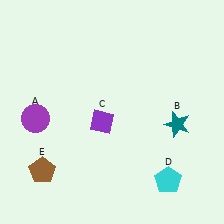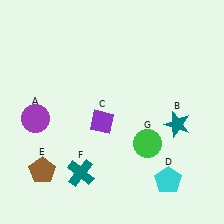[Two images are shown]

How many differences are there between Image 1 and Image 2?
There are 2 differences between the two images.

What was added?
A teal cross (F), a green circle (G) were added in Image 2.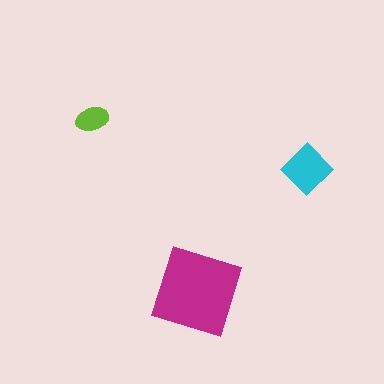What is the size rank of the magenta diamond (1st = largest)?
1st.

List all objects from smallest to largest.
The lime ellipse, the cyan diamond, the magenta diamond.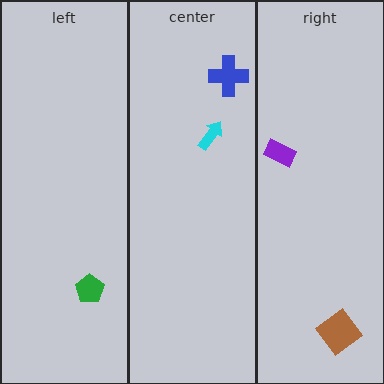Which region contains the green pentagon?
The left region.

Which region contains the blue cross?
The center region.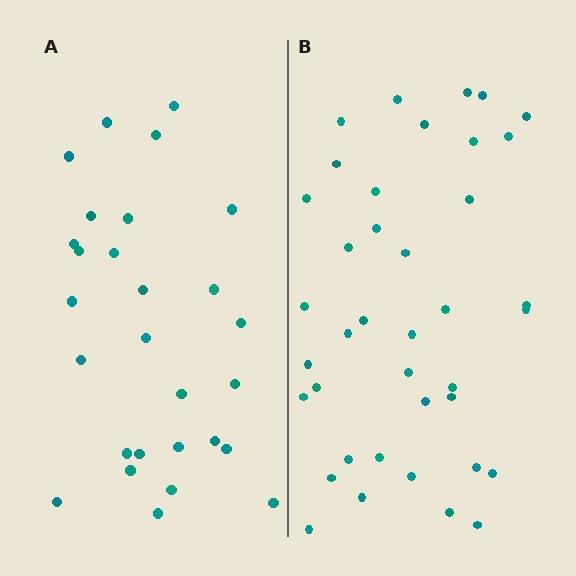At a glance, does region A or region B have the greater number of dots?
Region B (the right region) has more dots.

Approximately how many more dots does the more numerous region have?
Region B has roughly 12 or so more dots than region A.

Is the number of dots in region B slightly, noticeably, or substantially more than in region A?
Region B has noticeably more, but not dramatically so. The ratio is roughly 1.4 to 1.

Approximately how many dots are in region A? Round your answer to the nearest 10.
About 30 dots. (The exact count is 28, which rounds to 30.)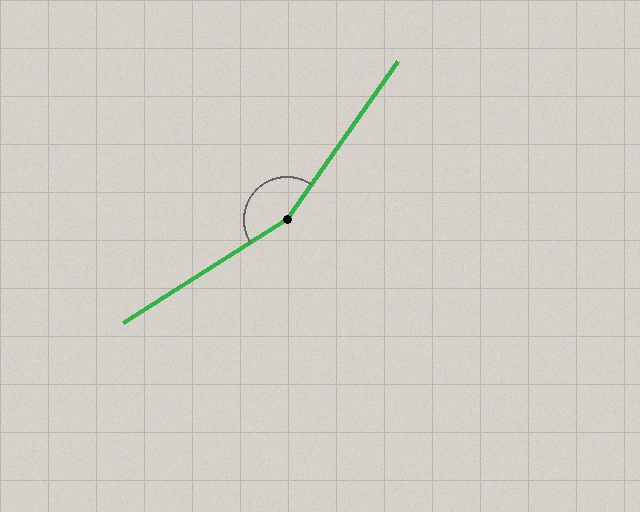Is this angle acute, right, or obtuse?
It is obtuse.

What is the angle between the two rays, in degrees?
Approximately 158 degrees.